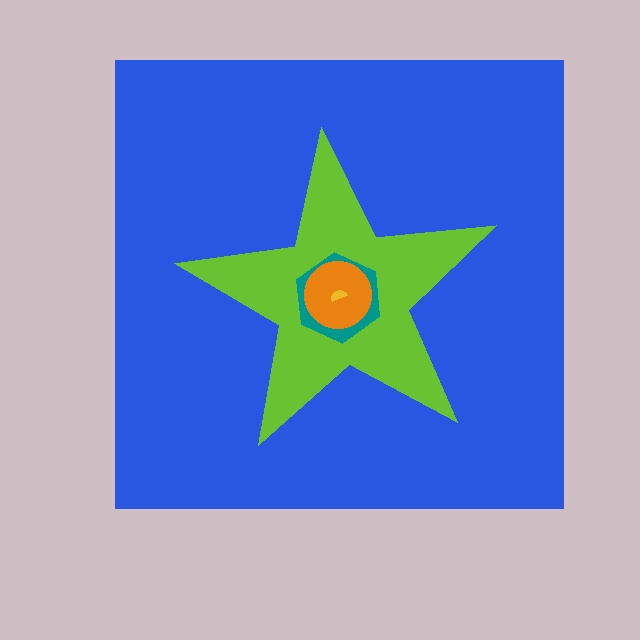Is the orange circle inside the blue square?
Yes.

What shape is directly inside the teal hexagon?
The orange circle.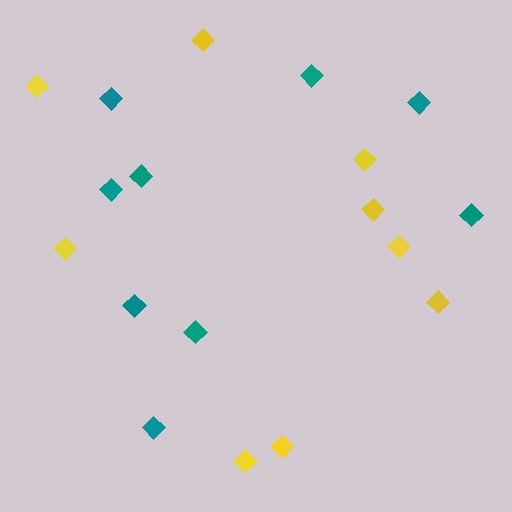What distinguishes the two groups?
There are 2 groups: one group of teal diamonds (9) and one group of yellow diamonds (9).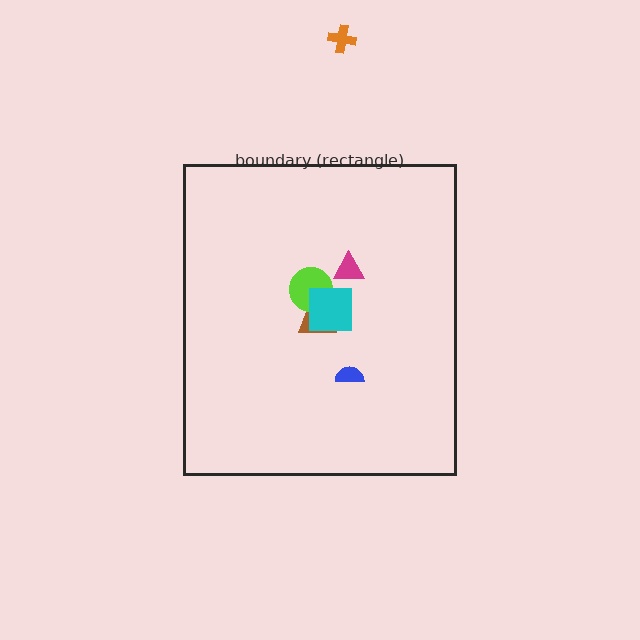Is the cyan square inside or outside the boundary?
Inside.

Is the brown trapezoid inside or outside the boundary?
Inside.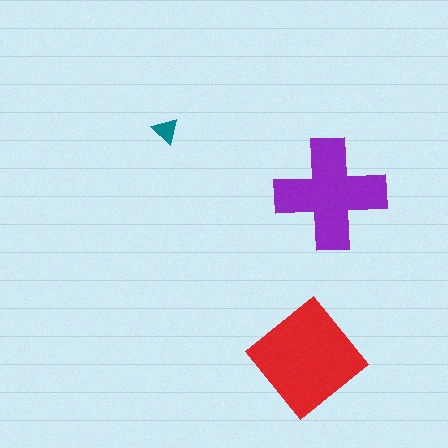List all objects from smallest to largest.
The teal triangle, the purple cross, the red diamond.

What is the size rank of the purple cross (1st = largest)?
2nd.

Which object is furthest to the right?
The purple cross is rightmost.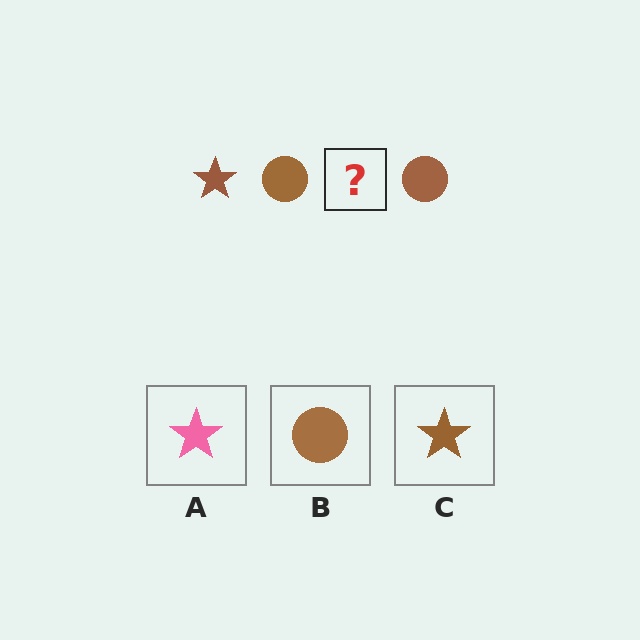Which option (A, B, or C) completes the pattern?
C.